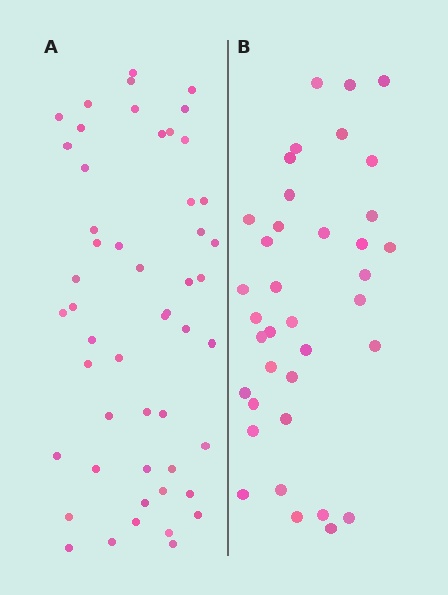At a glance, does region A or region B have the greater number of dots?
Region A (the left region) has more dots.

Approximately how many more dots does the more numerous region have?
Region A has approximately 15 more dots than region B.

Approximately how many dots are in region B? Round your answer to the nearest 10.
About 40 dots. (The exact count is 37, which rounds to 40.)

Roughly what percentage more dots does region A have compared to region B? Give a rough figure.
About 40% more.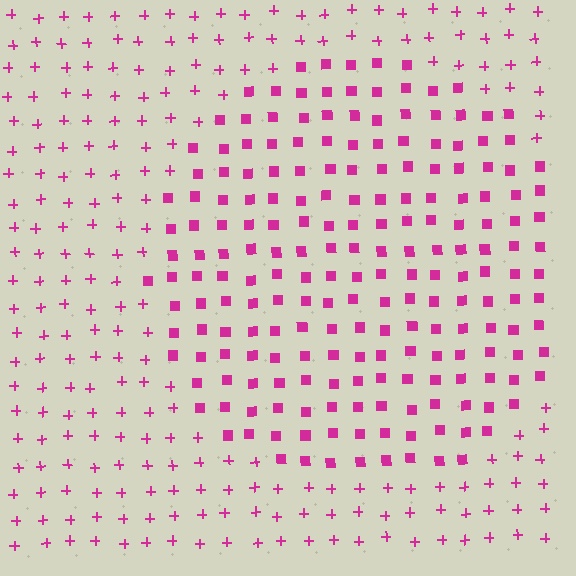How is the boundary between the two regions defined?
The boundary is defined by a change in element shape: squares inside vs. plus signs outside. All elements share the same color and spacing.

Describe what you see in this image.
The image is filled with small magenta elements arranged in a uniform grid. A circle-shaped region contains squares, while the surrounding area contains plus signs. The boundary is defined purely by the change in element shape.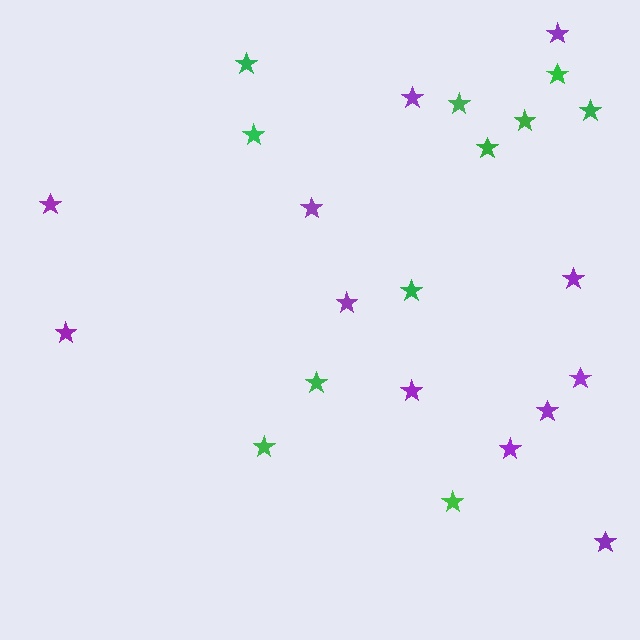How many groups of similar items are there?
There are 2 groups: one group of green stars (11) and one group of purple stars (12).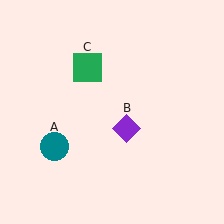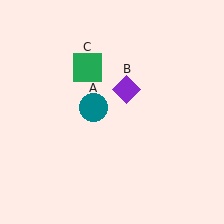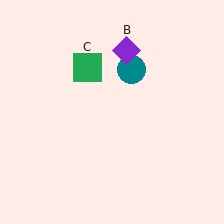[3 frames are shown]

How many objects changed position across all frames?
2 objects changed position: teal circle (object A), purple diamond (object B).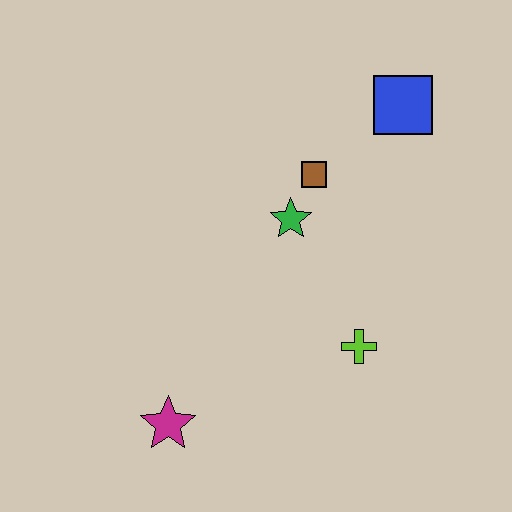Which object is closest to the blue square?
The brown square is closest to the blue square.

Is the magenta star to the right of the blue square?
No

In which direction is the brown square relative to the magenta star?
The brown square is above the magenta star.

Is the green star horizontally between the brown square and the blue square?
No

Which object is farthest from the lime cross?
The blue square is farthest from the lime cross.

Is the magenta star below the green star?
Yes